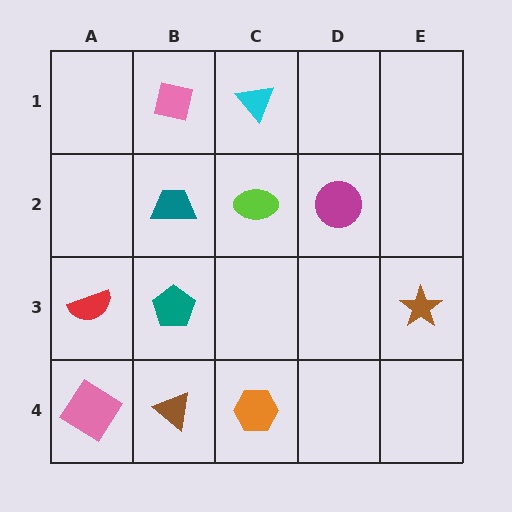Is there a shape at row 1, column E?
No, that cell is empty.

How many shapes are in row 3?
3 shapes.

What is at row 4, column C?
An orange hexagon.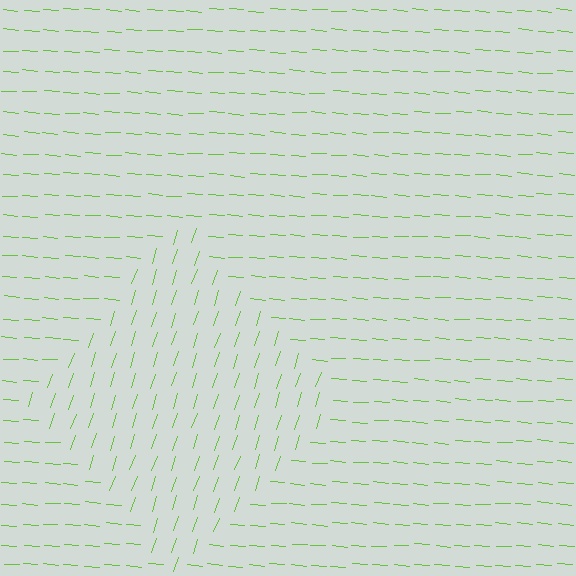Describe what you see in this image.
The image is filled with small lime line segments. A diamond region in the image has lines oriented differently from the surrounding lines, creating a visible texture boundary.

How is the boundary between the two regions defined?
The boundary is defined purely by a change in line orientation (approximately 76 degrees difference). All lines are the same color and thickness.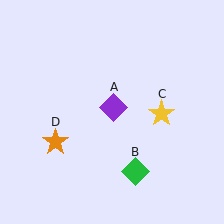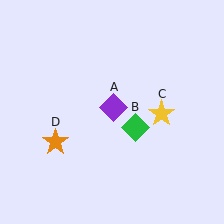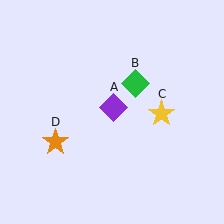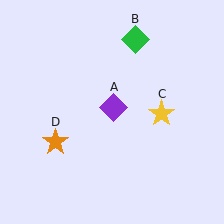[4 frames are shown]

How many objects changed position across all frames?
1 object changed position: green diamond (object B).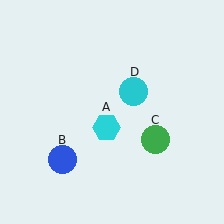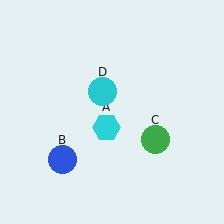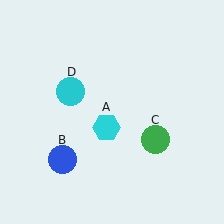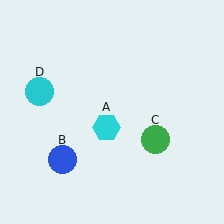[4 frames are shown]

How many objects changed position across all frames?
1 object changed position: cyan circle (object D).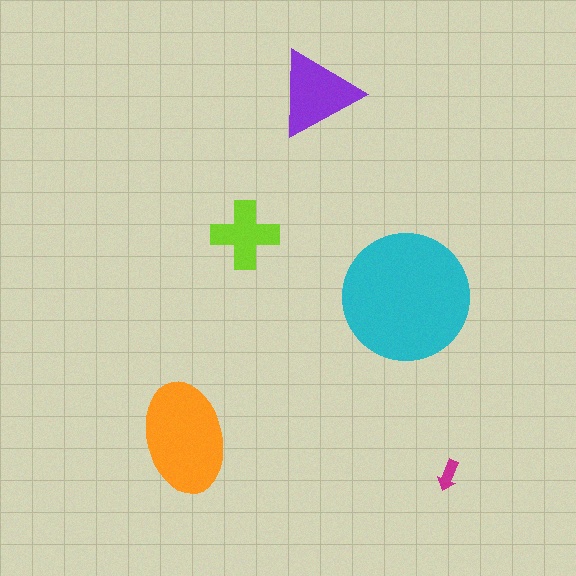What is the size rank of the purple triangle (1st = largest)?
3rd.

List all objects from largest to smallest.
The cyan circle, the orange ellipse, the purple triangle, the lime cross, the magenta arrow.